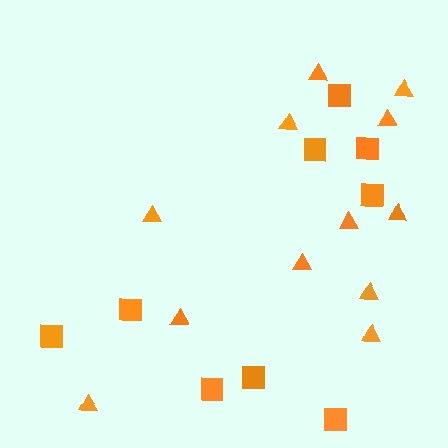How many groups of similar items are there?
There are 2 groups: one group of triangles (12) and one group of squares (9).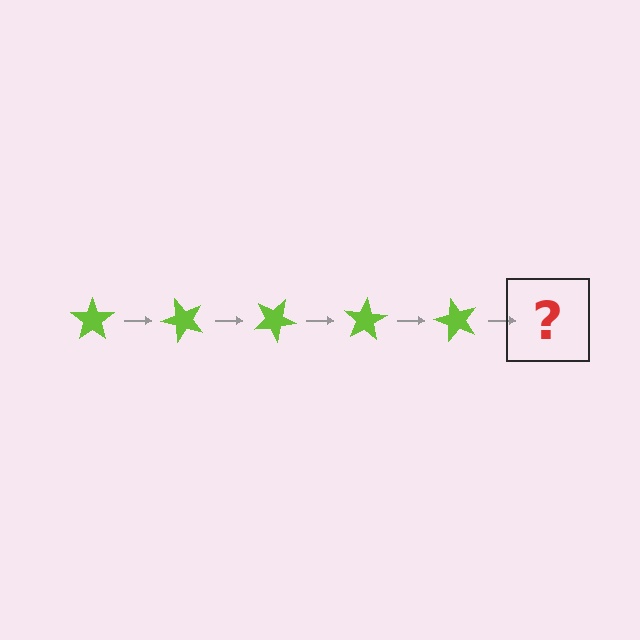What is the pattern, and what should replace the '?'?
The pattern is that the star rotates 50 degrees each step. The '?' should be a lime star rotated 250 degrees.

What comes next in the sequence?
The next element should be a lime star rotated 250 degrees.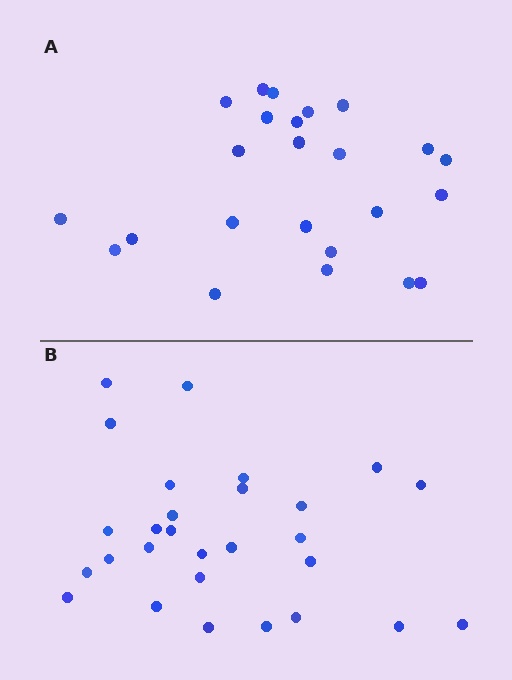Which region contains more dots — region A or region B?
Region B (the bottom region) has more dots.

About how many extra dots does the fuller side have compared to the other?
Region B has about 4 more dots than region A.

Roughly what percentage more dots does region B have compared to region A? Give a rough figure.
About 15% more.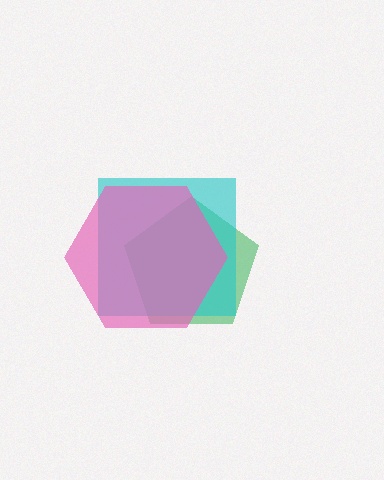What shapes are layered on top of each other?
The layered shapes are: a green pentagon, a cyan square, a pink hexagon.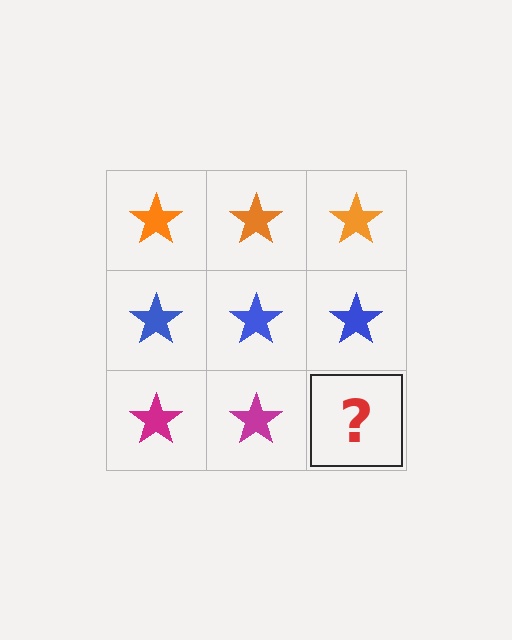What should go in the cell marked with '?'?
The missing cell should contain a magenta star.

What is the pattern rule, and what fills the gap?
The rule is that each row has a consistent color. The gap should be filled with a magenta star.